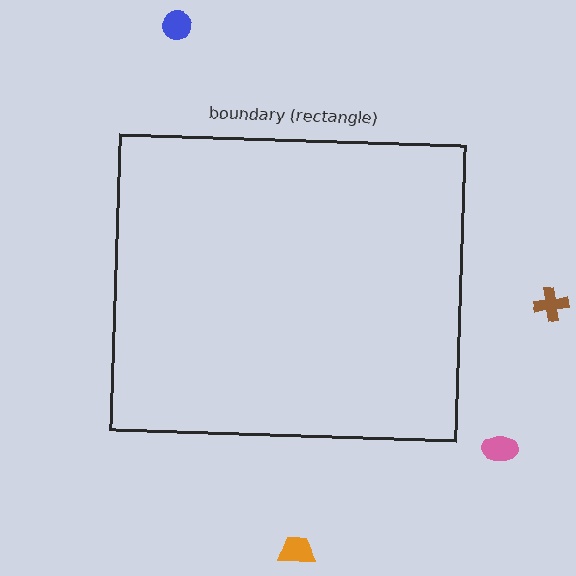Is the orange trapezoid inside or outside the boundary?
Outside.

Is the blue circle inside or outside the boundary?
Outside.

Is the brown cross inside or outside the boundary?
Outside.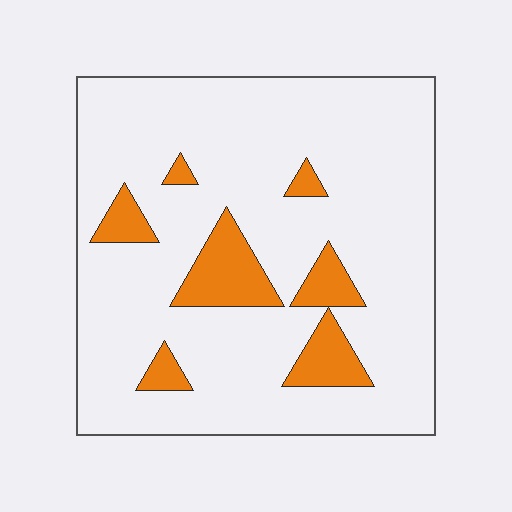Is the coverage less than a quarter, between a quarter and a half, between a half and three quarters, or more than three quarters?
Less than a quarter.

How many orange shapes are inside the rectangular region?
7.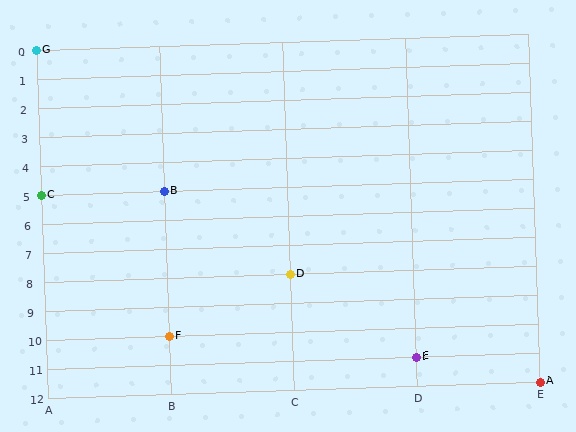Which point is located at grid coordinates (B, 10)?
Point F is at (B, 10).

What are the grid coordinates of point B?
Point B is at grid coordinates (B, 5).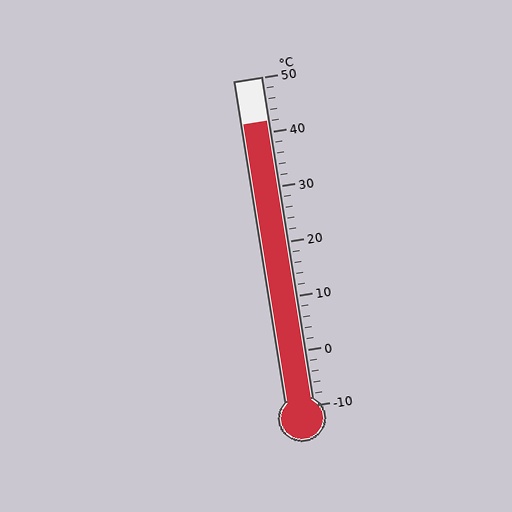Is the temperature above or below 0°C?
The temperature is above 0°C.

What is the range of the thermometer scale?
The thermometer scale ranges from -10°C to 50°C.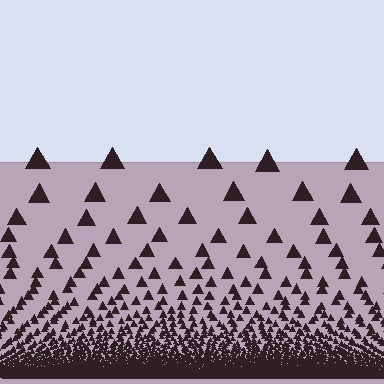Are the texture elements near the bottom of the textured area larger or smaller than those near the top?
Smaller. The gradient is inverted — elements near the bottom are smaller and denser.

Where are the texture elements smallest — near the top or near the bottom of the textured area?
Near the bottom.